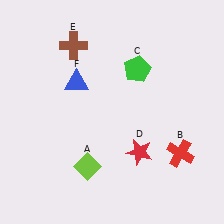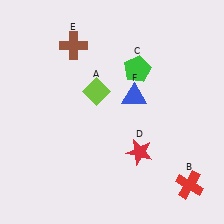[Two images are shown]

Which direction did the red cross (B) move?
The red cross (B) moved down.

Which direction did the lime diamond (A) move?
The lime diamond (A) moved up.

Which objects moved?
The objects that moved are: the lime diamond (A), the red cross (B), the blue triangle (F).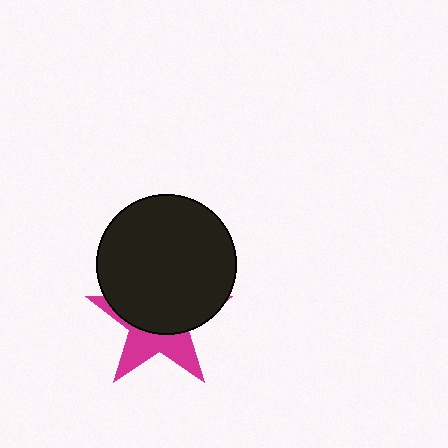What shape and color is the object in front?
The object in front is a black circle.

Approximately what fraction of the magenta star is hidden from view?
Roughly 61% of the magenta star is hidden behind the black circle.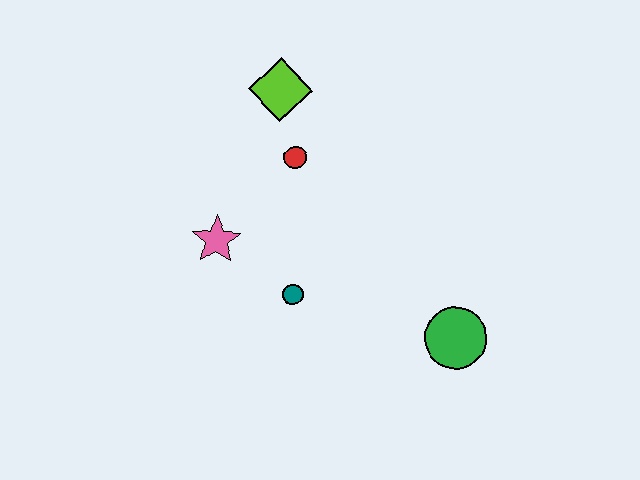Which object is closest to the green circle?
The teal circle is closest to the green circle.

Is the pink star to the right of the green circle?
No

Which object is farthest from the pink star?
The green circle is farthest from the pink star.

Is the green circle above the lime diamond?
No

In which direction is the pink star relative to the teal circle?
The pink star is to the left of the teal circle.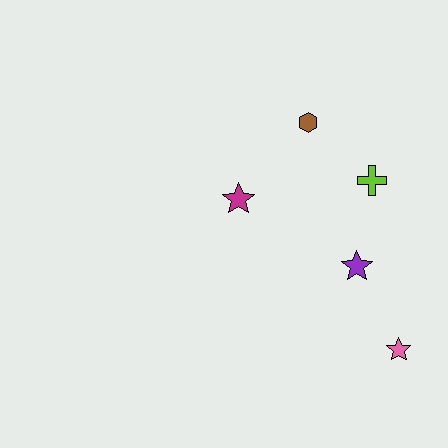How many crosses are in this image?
There is 1 cross.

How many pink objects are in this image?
There is 1 pink object.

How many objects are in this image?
There are 5 objects.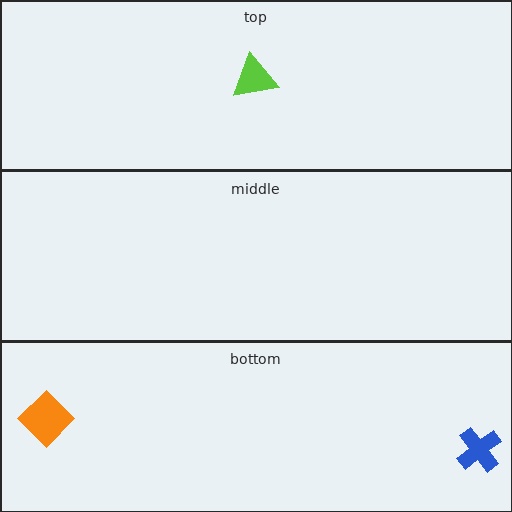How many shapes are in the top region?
1.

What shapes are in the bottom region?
The blue cross, the orange diamond.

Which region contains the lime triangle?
The top region.